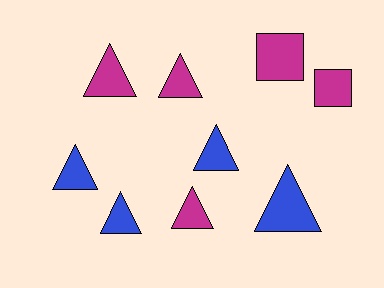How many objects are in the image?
There are 9 objects.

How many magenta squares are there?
There are 2 magenta squares.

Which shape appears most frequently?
Triangle, with 7 objects.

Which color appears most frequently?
Magenta, with 5 objects.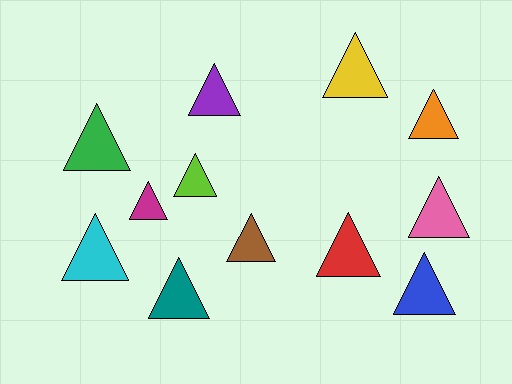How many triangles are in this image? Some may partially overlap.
There are 12 triangles.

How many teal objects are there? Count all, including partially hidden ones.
There is 1 teal object.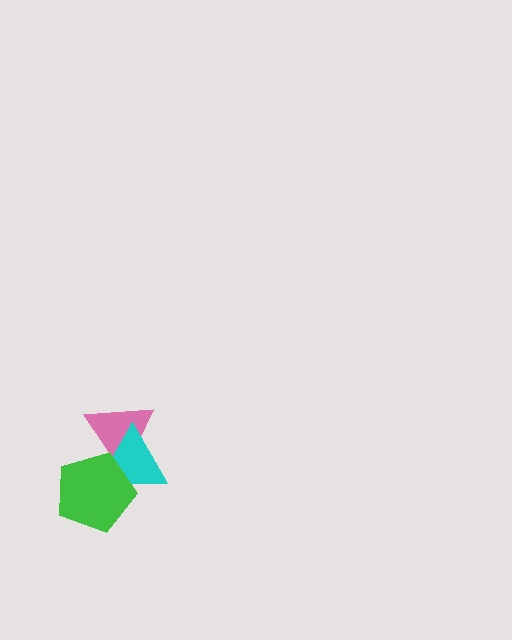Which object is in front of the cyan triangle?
The green pentagon is in front of the cyan triangle.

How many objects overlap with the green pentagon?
2 objects overlap with the green pentagon.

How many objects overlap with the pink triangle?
2 objects overlap with the pink triangle.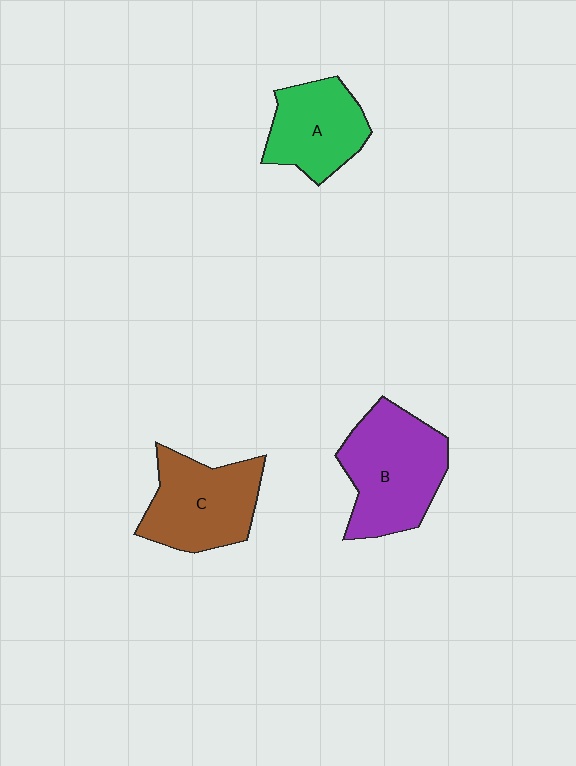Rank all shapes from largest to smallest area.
From largest to smallest: B (purple), C (brown), A (green).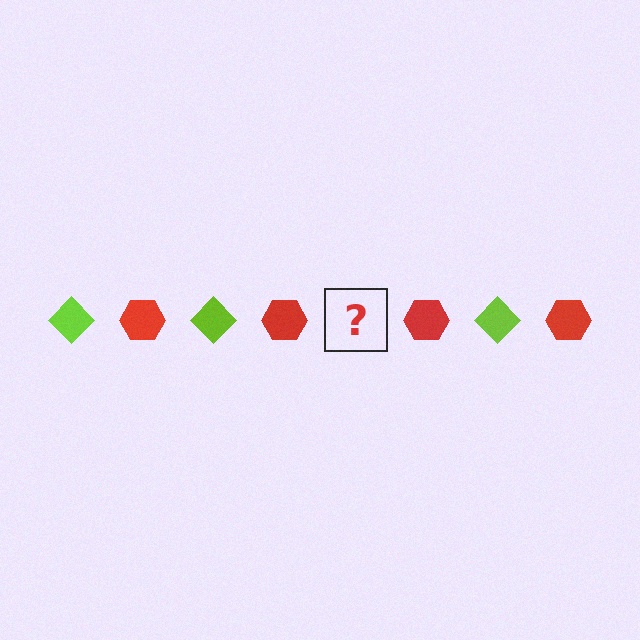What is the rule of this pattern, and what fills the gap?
The rule is that the pattern alternates between lime diamond and red hexagon. The gap should be filled with a lime diamond.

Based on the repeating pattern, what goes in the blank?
The blank should be a lime diamond.